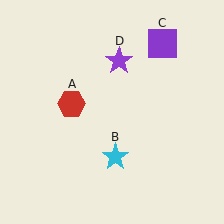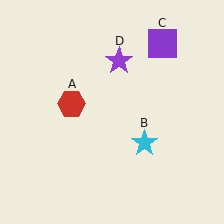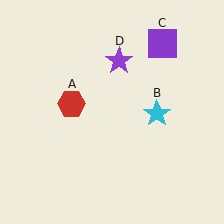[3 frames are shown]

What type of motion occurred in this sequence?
The cyan star (object B) rotated counterclockwise around the center of the scene.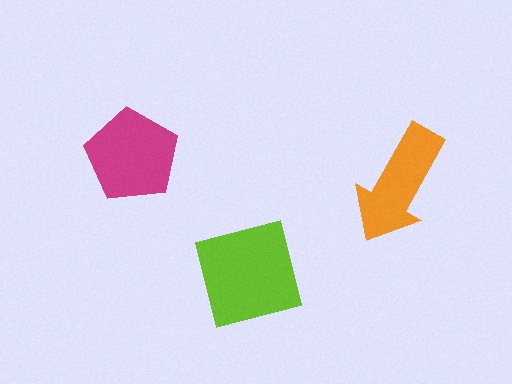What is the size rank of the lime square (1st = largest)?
1st.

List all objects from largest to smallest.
The lime square, the magenta pentagon, the orange arrow.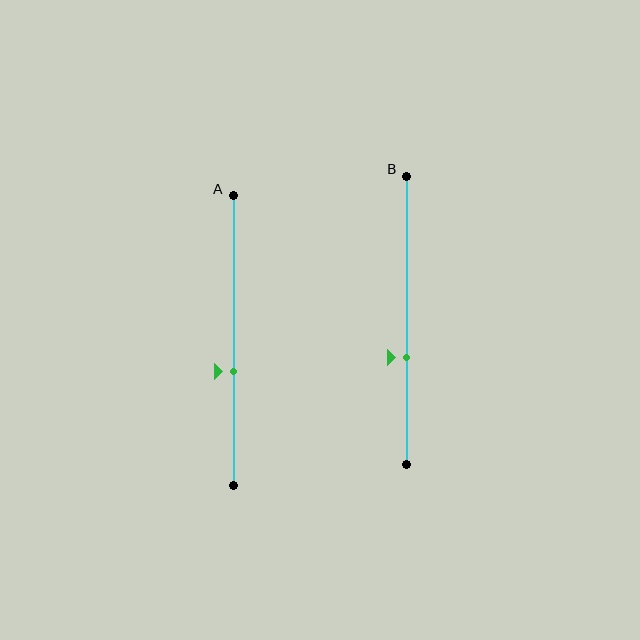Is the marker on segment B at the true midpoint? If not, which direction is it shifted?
No, the marker on segment B is shifted downward by about 13% of the segment length.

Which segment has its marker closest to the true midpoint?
Segment A has its marker closest to the true midpoint.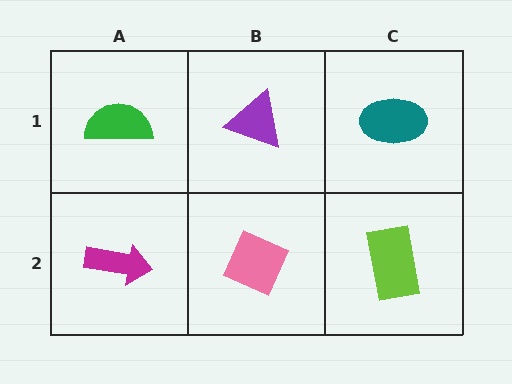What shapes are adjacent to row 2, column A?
A green semicircle (row 1, column A), a pink diamond (row 2, column B).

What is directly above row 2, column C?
A teal ellipse.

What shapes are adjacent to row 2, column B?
A purple triangle (row 1, column B), a magenta arrow (row 2, column A), a lime rectangle (row 2, column C).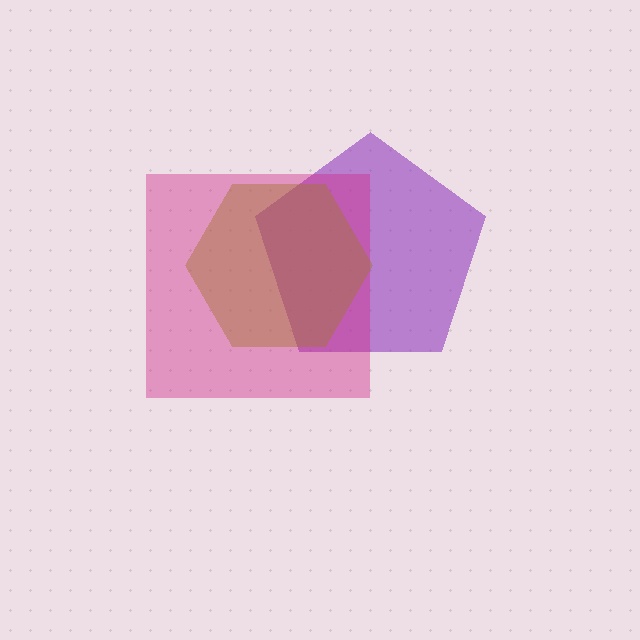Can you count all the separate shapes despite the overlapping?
Yes, there are 3 separate shapes.